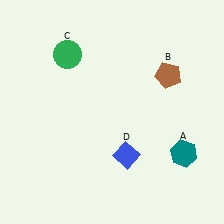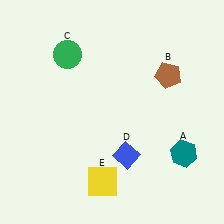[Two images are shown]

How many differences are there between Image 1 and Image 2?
There is 1 difference between the two images.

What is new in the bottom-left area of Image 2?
A yellow square (E) was added in the bottom-left area of Image 2.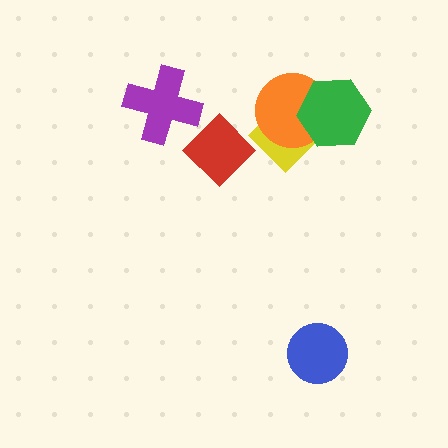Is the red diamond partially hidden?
No, no other shape covers it.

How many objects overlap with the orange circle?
2 objects overlap with the orange circle.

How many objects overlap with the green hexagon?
2 objects overlap with the green hexagon.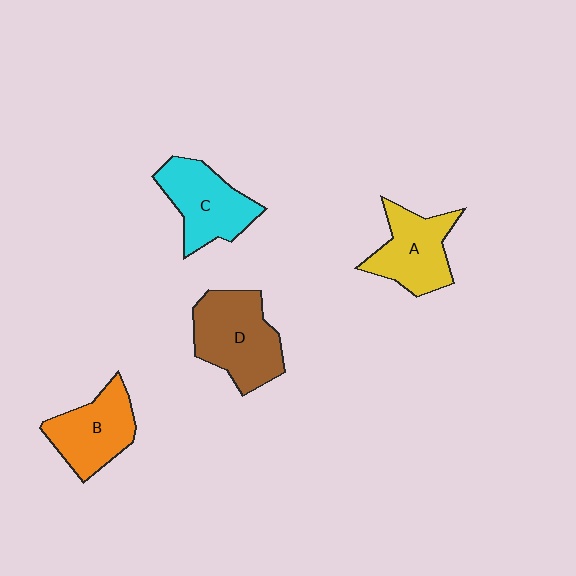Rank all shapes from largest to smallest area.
From largest to smallest: D (brown), C (cyan), B (orange), A (yellow).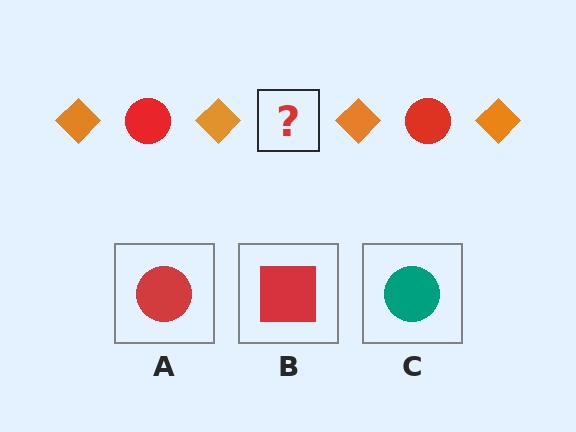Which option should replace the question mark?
Option A.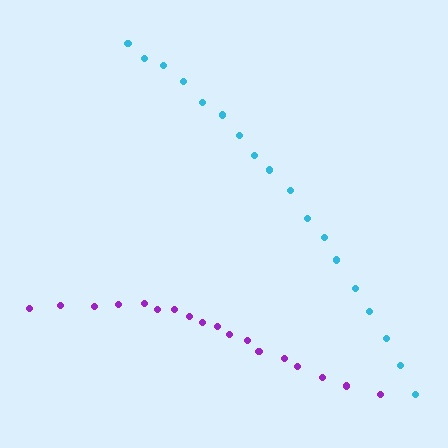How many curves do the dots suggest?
There are 2 distinct paths.